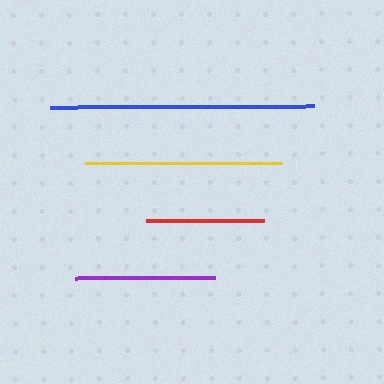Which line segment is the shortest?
The red line is the shortest at approximately 118 pixels.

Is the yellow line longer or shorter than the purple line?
The yellow line is longer than the purple line.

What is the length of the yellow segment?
The yellow segment is approximately 197 pixels long.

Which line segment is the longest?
The blue line is the longest at approximately 264 pixels.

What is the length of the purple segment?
The purple segment is approximately 139 pixels long.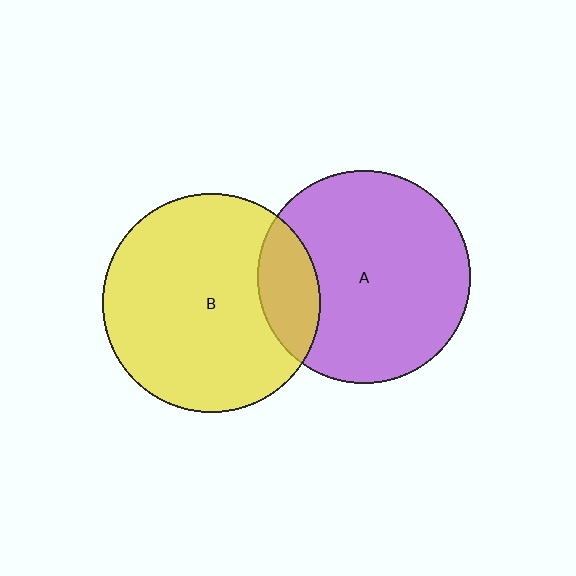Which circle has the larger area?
Circle B (yellow).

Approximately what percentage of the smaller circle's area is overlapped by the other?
Approximately 20%.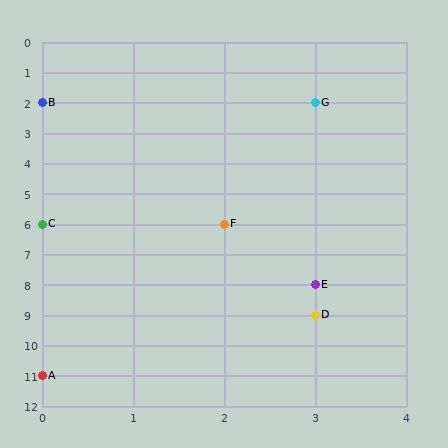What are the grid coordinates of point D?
Point D is at grid coordinates (3, 9).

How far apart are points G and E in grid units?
Points G and E are 6 rows apart.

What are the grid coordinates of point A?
Point A is at grid coordinates (0, 11).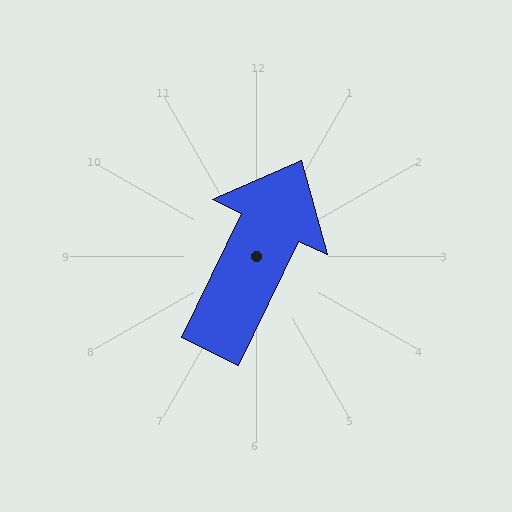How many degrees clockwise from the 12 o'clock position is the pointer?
Approximately 26 degrees.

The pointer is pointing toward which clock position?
Roughly 1 o'clock.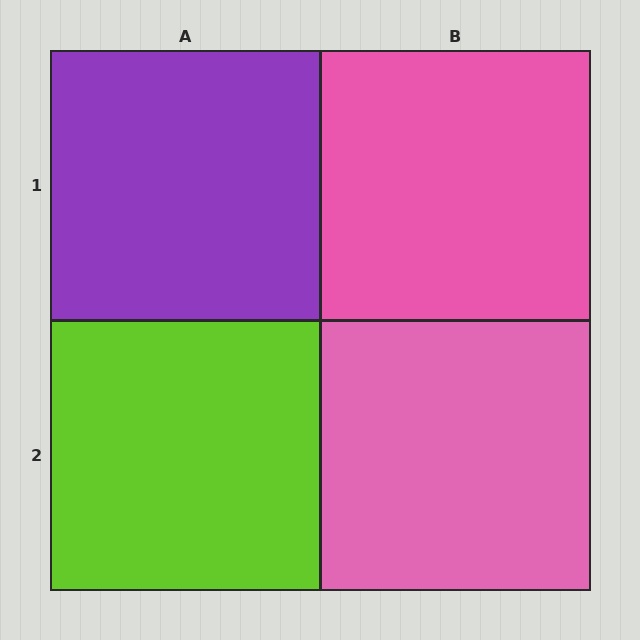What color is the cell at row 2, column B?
Pink.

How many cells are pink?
2 cells are pink.